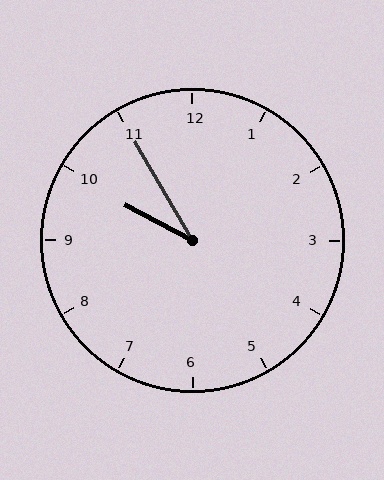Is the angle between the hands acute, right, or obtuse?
It is acute.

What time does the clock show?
9:55.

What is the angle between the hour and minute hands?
Approximately 32 degrees.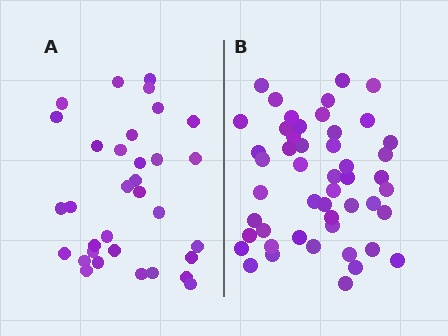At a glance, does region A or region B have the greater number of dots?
Region B (the right region) has more dots.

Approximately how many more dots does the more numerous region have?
Region B has approximately 15 more dots than region A.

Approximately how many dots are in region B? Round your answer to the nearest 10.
About 50 dots. (The exact count is 49, which rounds to 50.)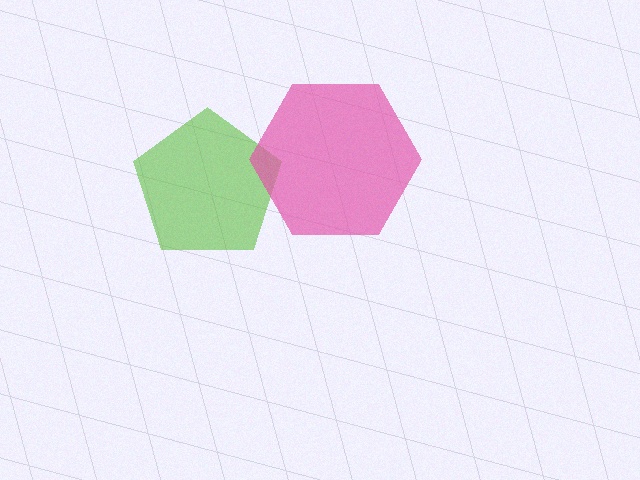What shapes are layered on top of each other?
The layered shapes are: a lime pentagon, a pink hexagon.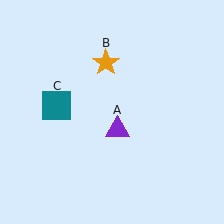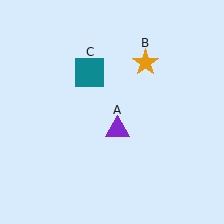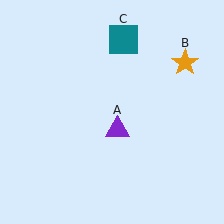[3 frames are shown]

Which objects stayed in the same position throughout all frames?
Purple triangle (object A) remained stationary.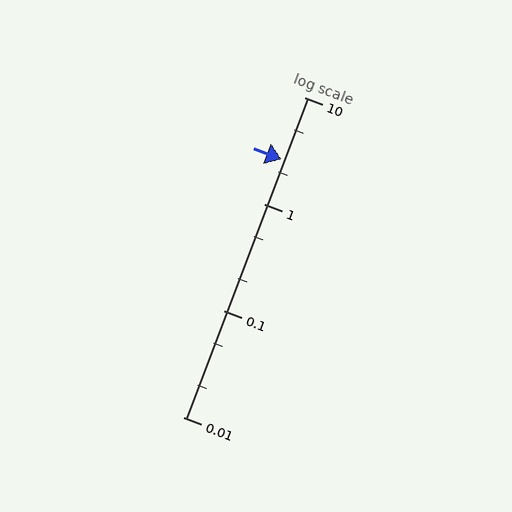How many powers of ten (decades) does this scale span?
The scale spans 3 decades, from 0.01 to 10.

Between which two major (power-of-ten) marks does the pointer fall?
The pointer is between 1 and 10.